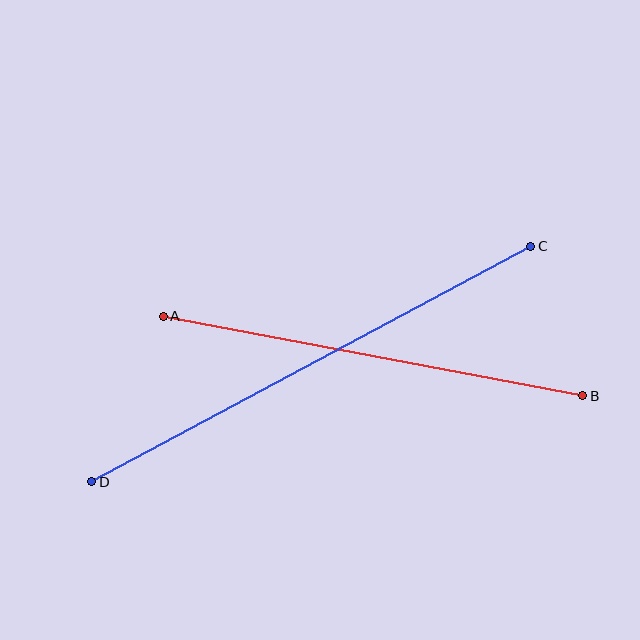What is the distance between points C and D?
The distance is approximately 498 pixels.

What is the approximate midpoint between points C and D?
The midpoint is at approximately (311, 364) pixels.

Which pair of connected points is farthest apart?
Points C and D are farthest apart.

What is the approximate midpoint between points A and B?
The midpoint is at approximately (373, 356) pixels.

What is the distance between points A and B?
The distance is approximately 427 pixels.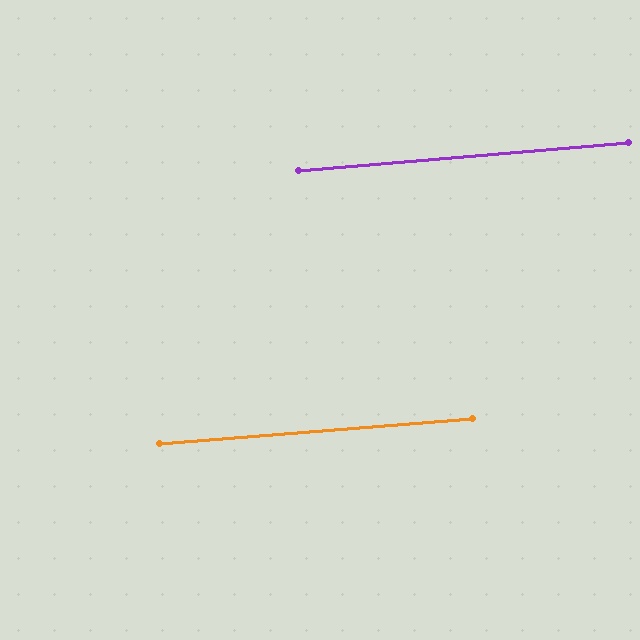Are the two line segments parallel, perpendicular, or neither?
Parallel — their directions differ by only 0.4°.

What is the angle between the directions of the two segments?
Approximately 0 degrees.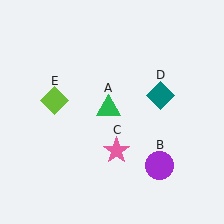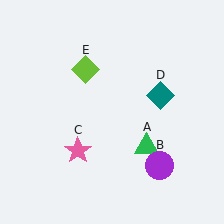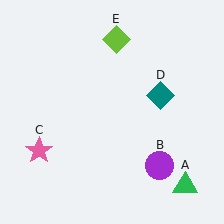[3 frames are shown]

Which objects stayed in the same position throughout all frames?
Purple circle (object B) and teal diamond (object D) remained stationary.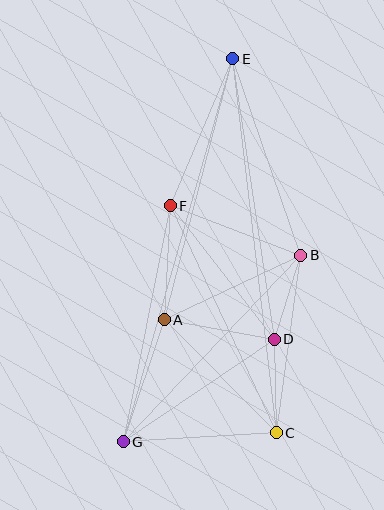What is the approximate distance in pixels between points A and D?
The distance between A and D is approximately 112 pixels.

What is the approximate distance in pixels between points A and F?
The distance between A and F is approximately 114 pixels.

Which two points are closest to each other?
Points B and D are closest to each other.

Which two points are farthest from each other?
Points E and G are farthest from each other.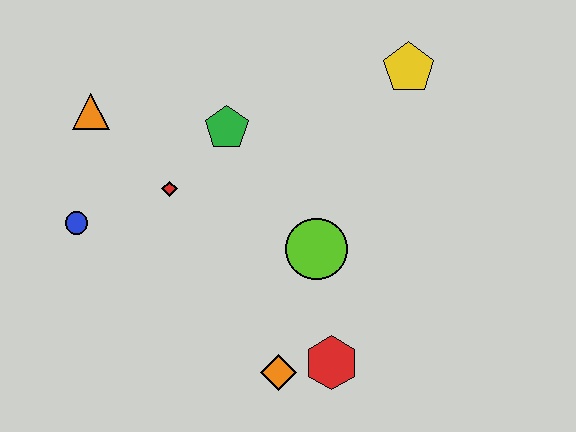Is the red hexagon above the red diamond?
No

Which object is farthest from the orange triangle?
The red hexagon is farthest from the orange triangle.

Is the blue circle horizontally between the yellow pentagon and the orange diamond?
No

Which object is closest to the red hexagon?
The orange diamond is closest to the red hexagon.